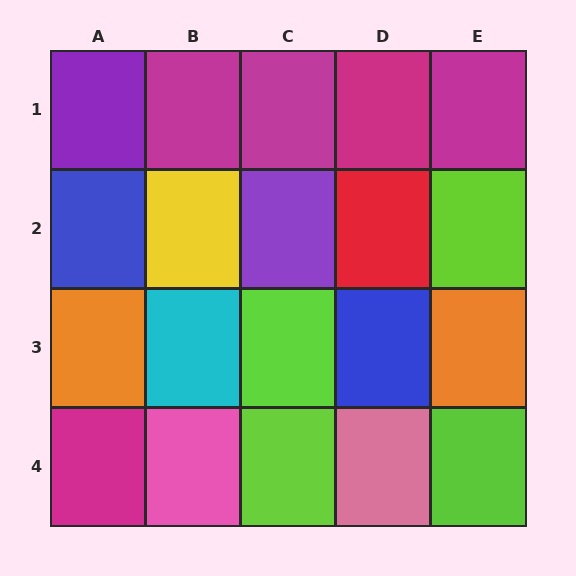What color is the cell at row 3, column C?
Lime.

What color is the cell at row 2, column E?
Lime.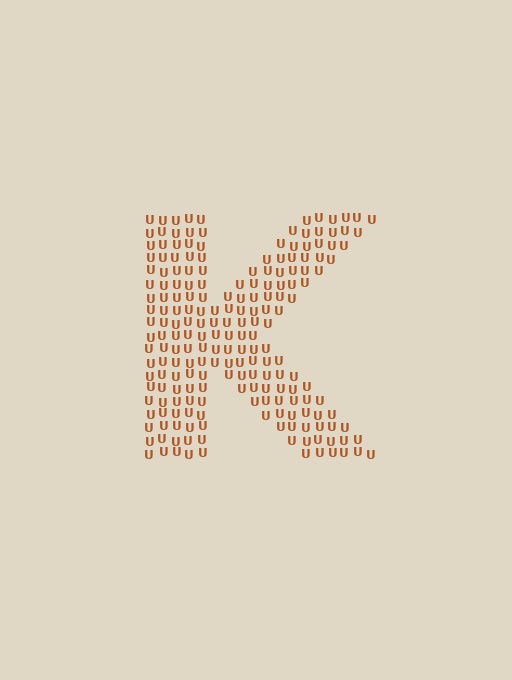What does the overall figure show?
The overall figure shows the letter K.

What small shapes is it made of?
It is made of small letter U's.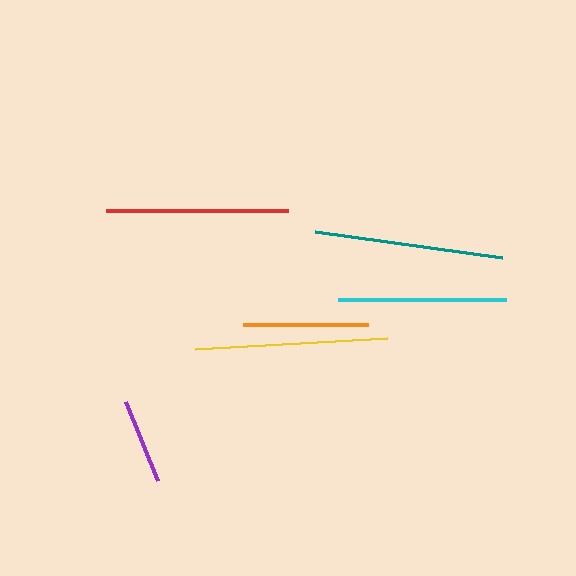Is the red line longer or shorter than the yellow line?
The yellow line is longer than the red line.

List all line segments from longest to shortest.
From longest to shortest: yellow, teal, red, cyan, orange, purple.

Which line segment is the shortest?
The purple line is the shortest at approximately 86 pixels.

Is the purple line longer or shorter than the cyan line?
The cyan line is longer than the purple line.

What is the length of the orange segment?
The orange segment is approximately 126 pixels long.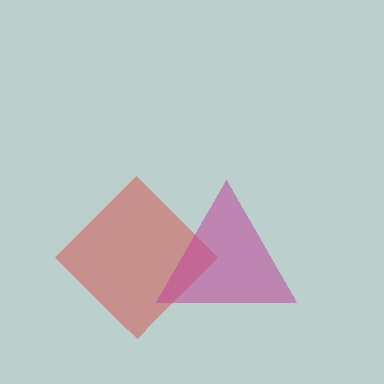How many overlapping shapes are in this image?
There are 2 overlapping shapes in the image.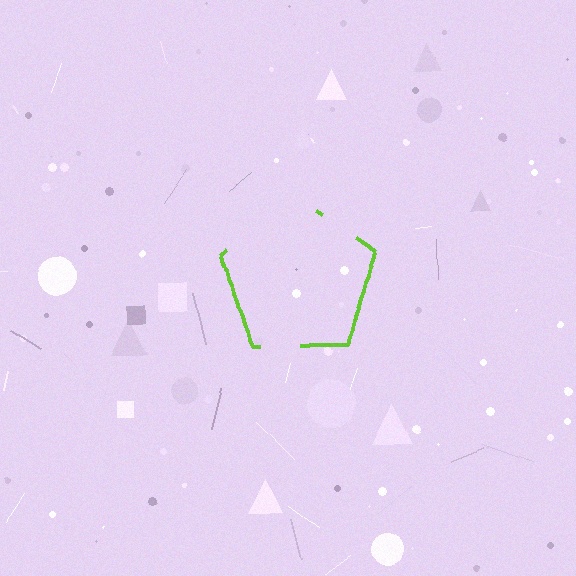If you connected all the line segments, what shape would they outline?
They would outline a pentagon.